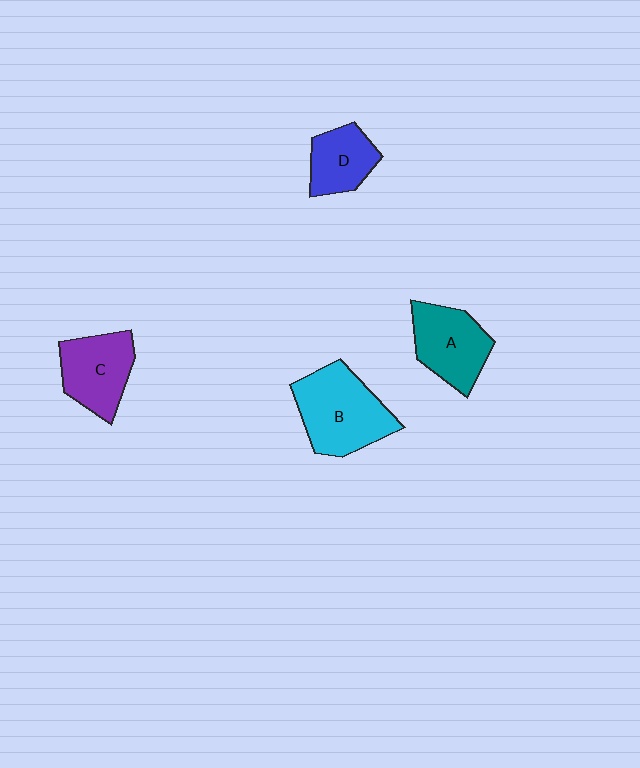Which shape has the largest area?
Shape B (cyan).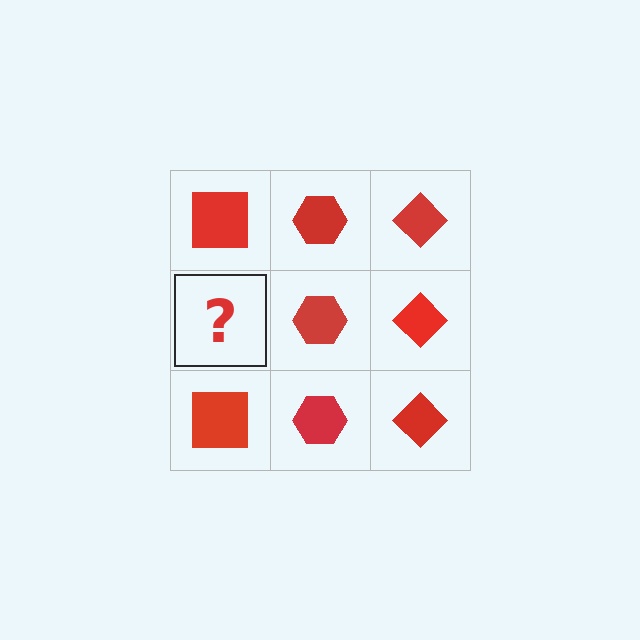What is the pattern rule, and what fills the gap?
The rule is that each column has a consistent shape. The gap should be filled with a red square.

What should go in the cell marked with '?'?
The missing cell should contain a red square.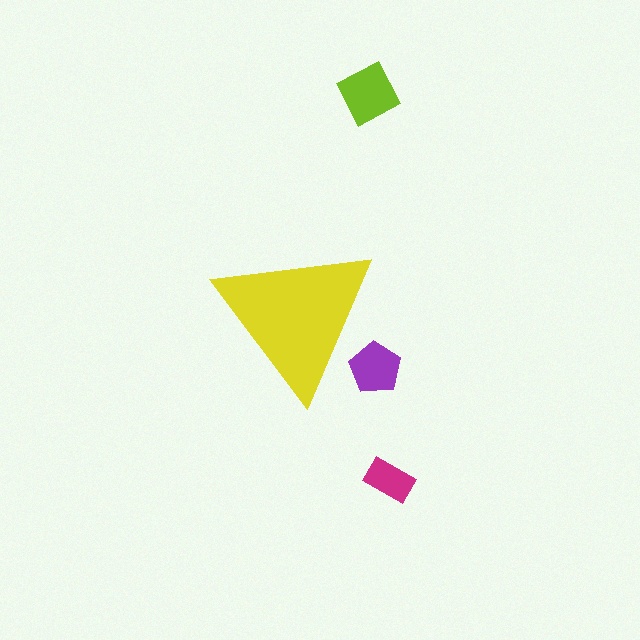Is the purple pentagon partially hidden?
Yes, the purple pentagon is partially hidden behind the yellow triangle.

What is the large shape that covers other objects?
A yellow triangle.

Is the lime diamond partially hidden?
No, the lime diamond is fully visible.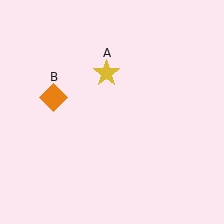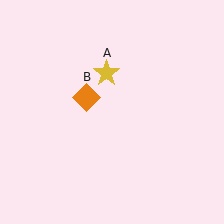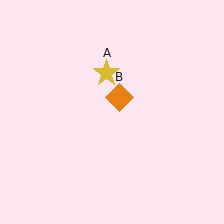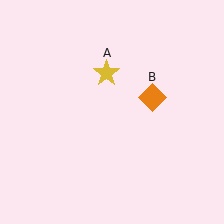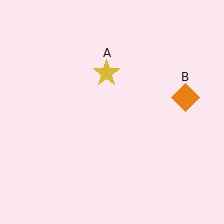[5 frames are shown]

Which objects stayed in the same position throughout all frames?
Yellow star (object A) remained stationary.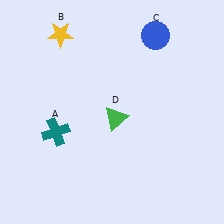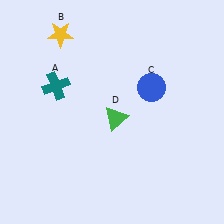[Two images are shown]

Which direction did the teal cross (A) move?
The teal cross (A) moved up.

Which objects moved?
The objects that moved are: the teal cross (A), the blue circle (C).